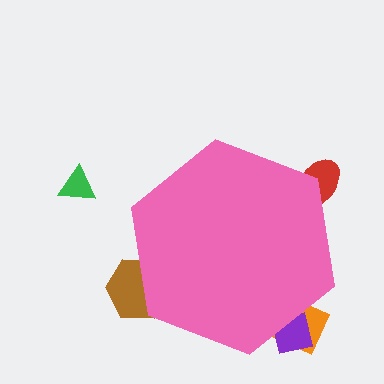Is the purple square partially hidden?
Yes, the purple square is partially hidden behind the pink hexagon.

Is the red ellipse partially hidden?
Yes, the red ellipse is partially hidden behind the pink hexagon.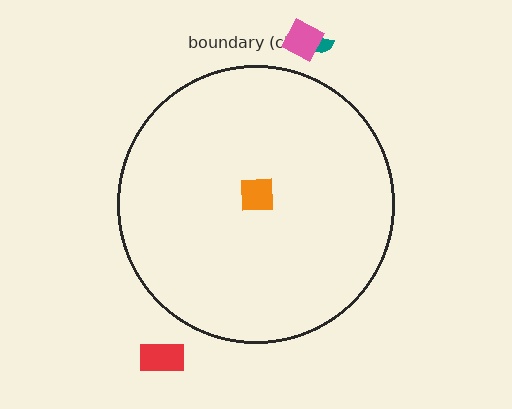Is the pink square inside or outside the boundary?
Outside.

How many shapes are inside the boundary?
1 inside, 3 outside.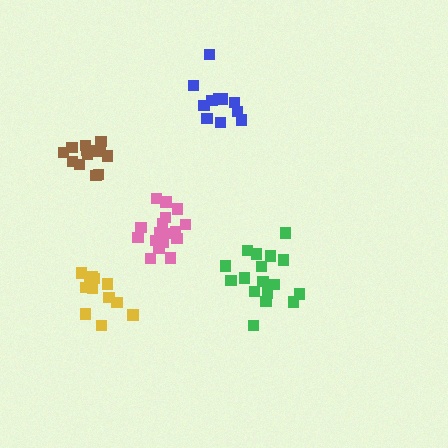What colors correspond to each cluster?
The clusters are colored: pink, blue, green, yellow, brown.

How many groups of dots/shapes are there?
There are 5 groups.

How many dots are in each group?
Group 1: 17 dots, Group 2: 11 dots, Group 3: 17 dots, Group 4: 12 dots, Group 5: 14 dots (71 total).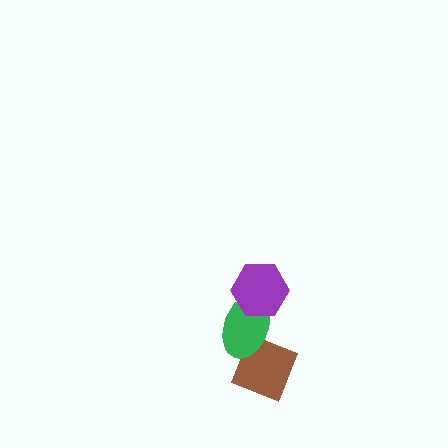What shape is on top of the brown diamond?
The green ellipse is on top of the brown diamond.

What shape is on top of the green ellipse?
The purple hexagon is on top of the green ellipse.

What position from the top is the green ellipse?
The green ellipse is 2nd from the top.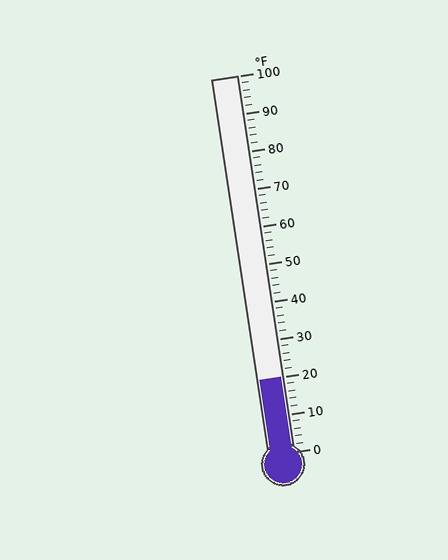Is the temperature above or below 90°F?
The temperature is below 90°F.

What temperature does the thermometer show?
The thermometer shows approximately 20°F.